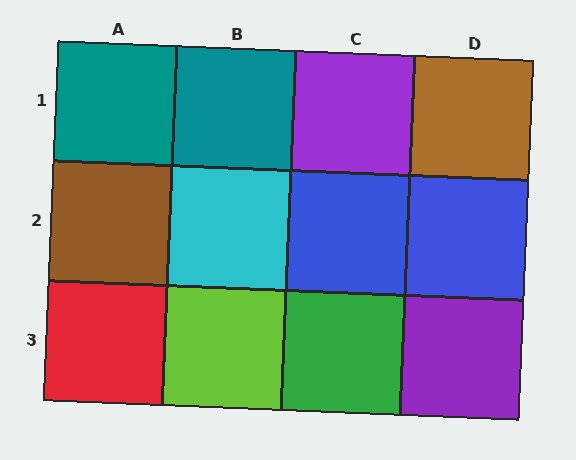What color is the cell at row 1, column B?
Teal.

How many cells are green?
1 cell is green.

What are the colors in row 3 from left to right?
Red, lime, green, purple.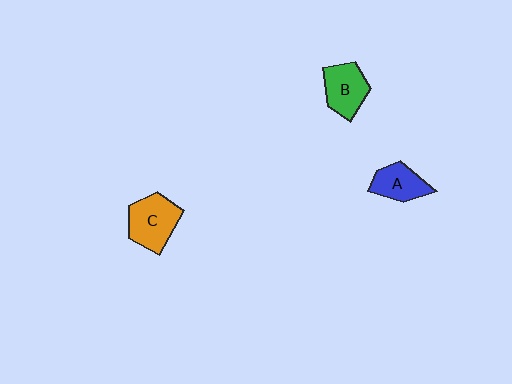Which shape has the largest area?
Shape C (orange).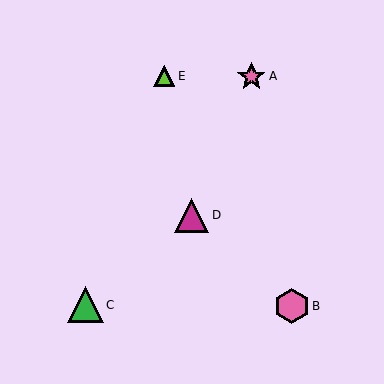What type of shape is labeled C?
Shape C is a green triangle.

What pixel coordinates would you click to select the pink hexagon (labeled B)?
Click at (292, 306) to select the pink hexagon B.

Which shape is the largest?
The green triangle (labeled C) is the largest.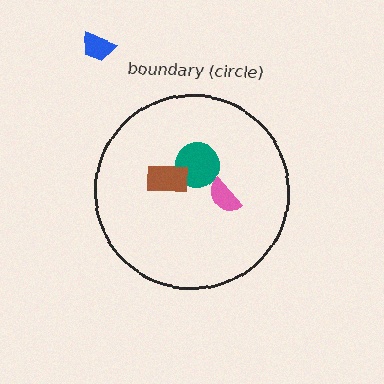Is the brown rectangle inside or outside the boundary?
Inside.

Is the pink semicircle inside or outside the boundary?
Inside.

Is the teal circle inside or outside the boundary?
Inside.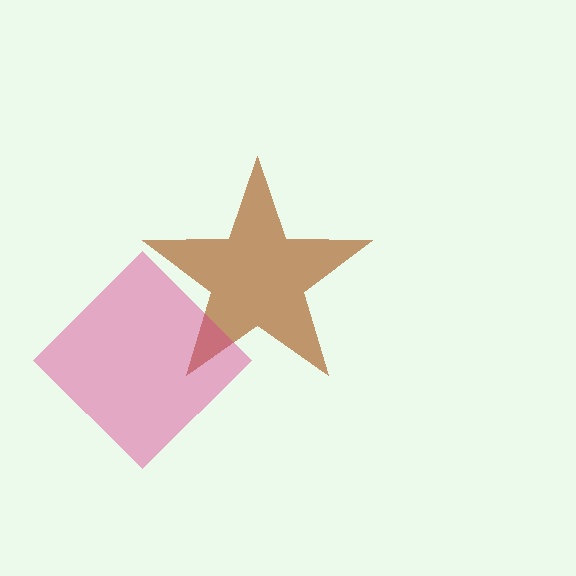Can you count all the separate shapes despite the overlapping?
Yes, there are 2 separate shapes.